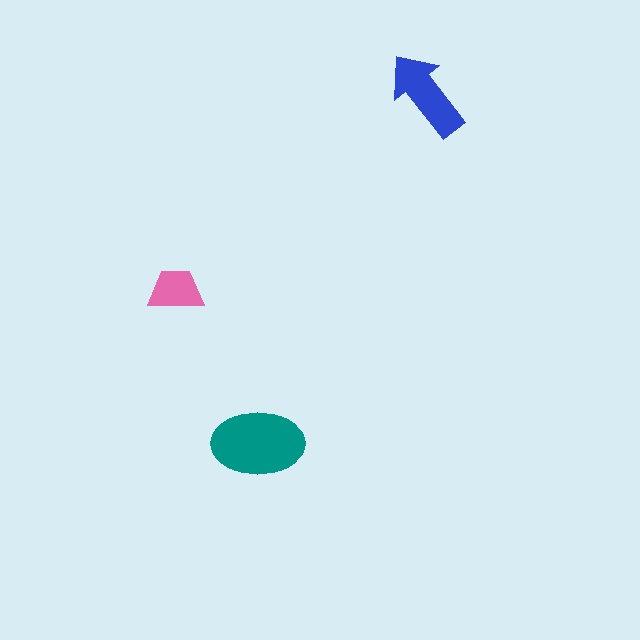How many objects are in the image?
There are 3 objects in the image.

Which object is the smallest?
The pink trapezoid.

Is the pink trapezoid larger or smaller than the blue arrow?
Smaller.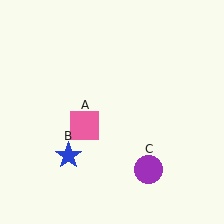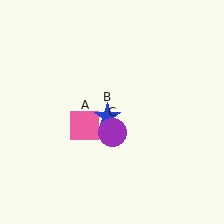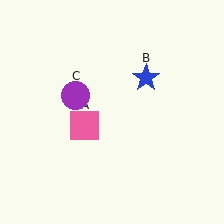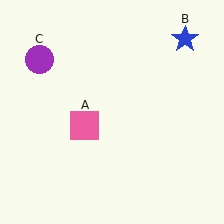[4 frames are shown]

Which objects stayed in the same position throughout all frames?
Pink square (object A) remained stationary.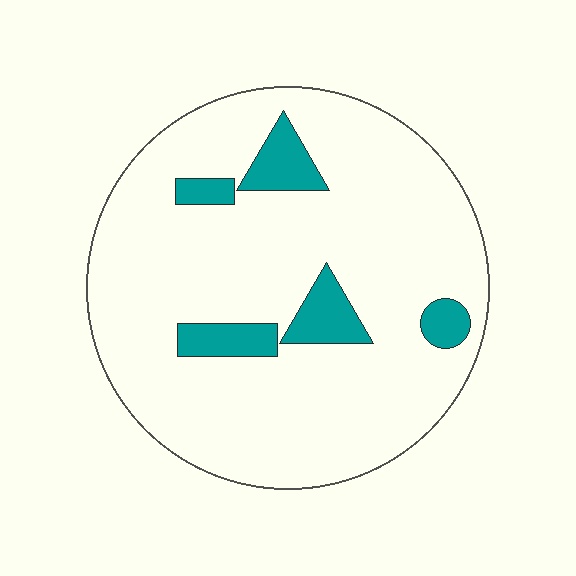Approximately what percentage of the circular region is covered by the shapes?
Approximately 10%.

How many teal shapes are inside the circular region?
5.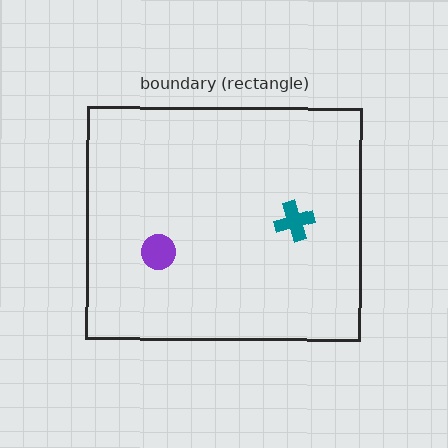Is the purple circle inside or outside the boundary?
Inside.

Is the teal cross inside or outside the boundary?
Inside.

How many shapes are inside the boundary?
2 inside, 0 outside.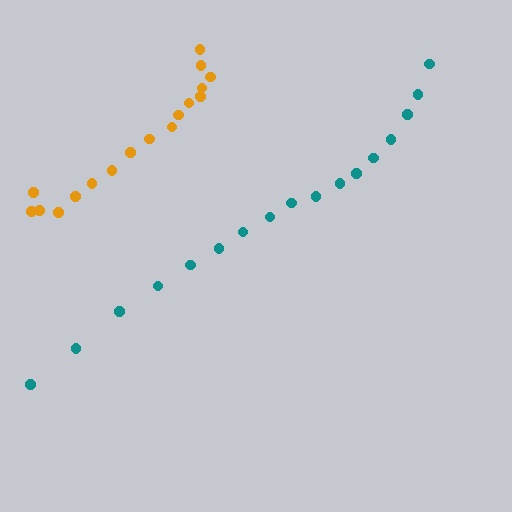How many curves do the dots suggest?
There are 2 distinct paths.